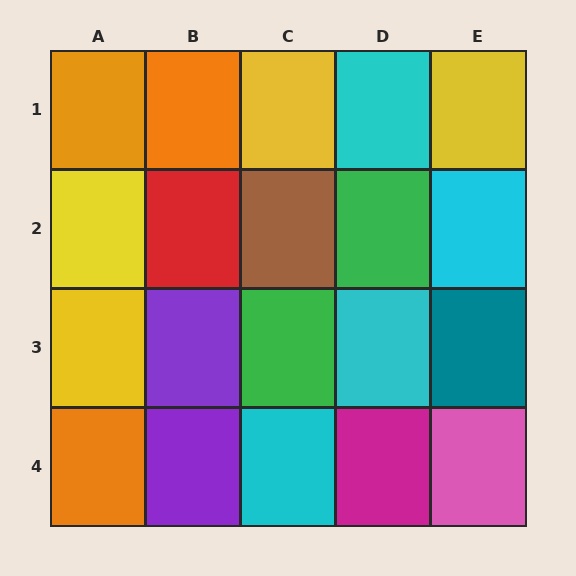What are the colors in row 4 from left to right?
Orange, purple, cyan, magenta, pink.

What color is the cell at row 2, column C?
Brown.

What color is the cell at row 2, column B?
Red.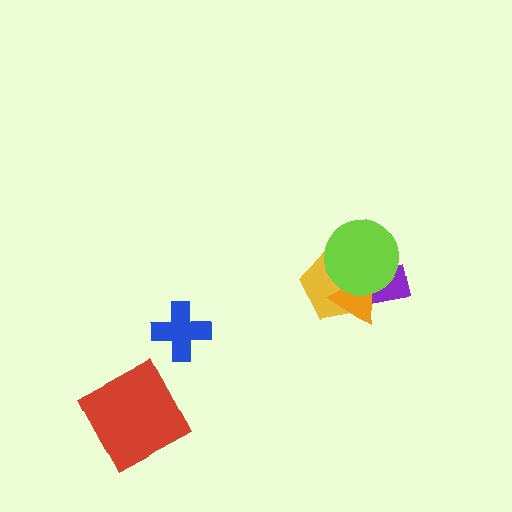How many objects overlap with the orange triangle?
3 objects overlap with the orange triangle.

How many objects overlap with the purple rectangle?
3 objects overlap with the purple rectangle.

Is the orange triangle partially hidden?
Yes, it is partially covered by another shape.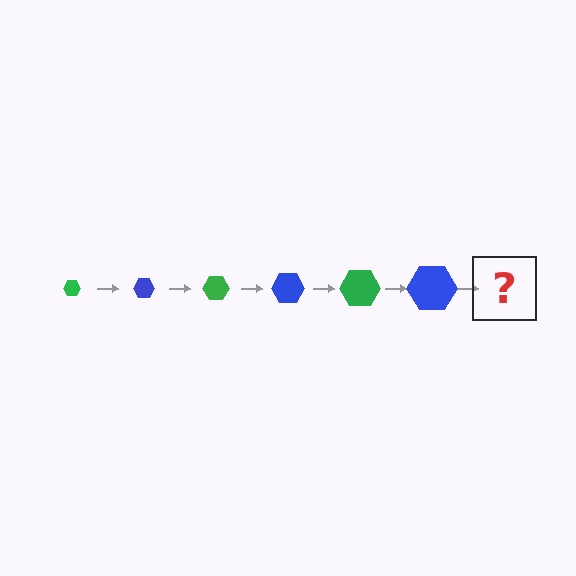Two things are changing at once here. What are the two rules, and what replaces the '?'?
The two rules are that the hexagon grows larger each step and the color cycles through green and blue. The '?' should be a green hexagon, larger than the previous one.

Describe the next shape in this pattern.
It should be a green hexagon, larger than the previous one.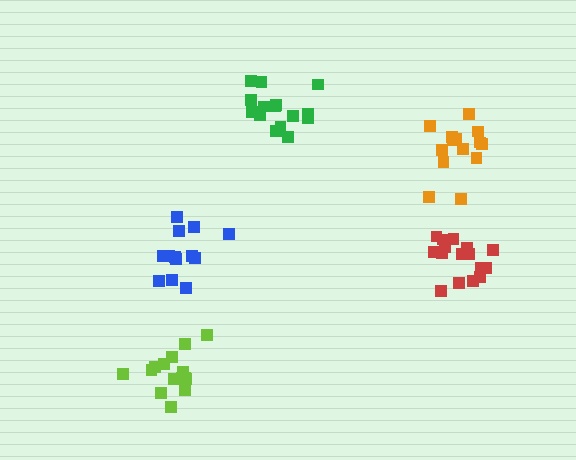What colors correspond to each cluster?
The clusters are colored: blue, lime, green, red, orange.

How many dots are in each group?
Group 1: 14 dots, Group 2: 15 dots, Group 3: 15 dots, Group 4: 16 dots, Group 5: 14 dots (74 total).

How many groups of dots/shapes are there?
There are 5 groups.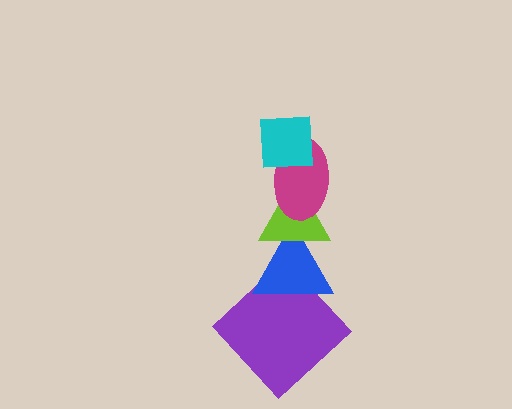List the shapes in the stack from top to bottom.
From top to bottom: the cyan square, the magenta ellipse, the lime triangle, the blue triangle, the purple diamond.